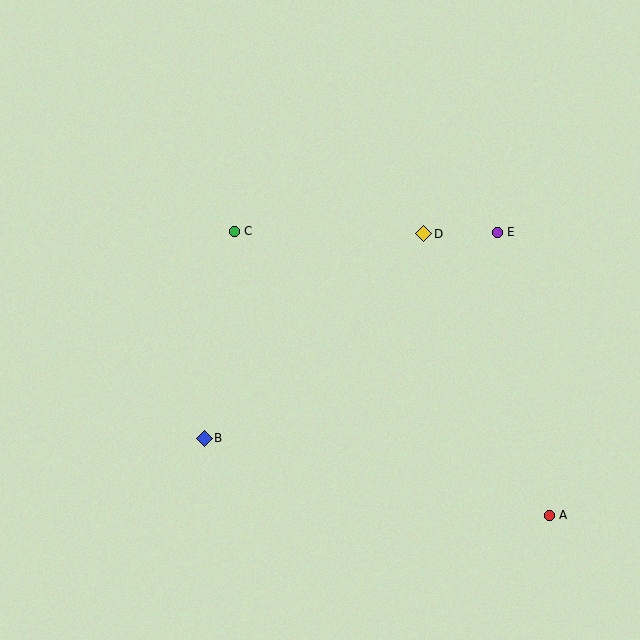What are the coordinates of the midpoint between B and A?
The midpoint between B and A is at (377, 477).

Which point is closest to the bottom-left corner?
Point B is closest to the bottom-left corner.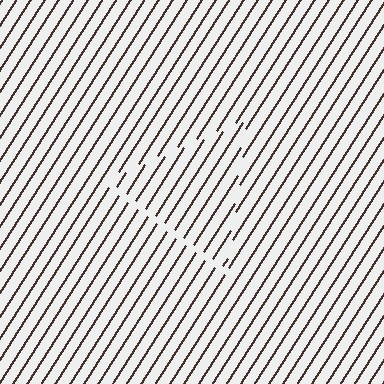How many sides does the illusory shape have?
3 sides — the line-ends trace a triangle.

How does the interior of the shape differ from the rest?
The interior of the shape contains the same grating, shifted by half a period — the contour is defined by the phase discontinuity where line-ends from the inner and outer gratings abut.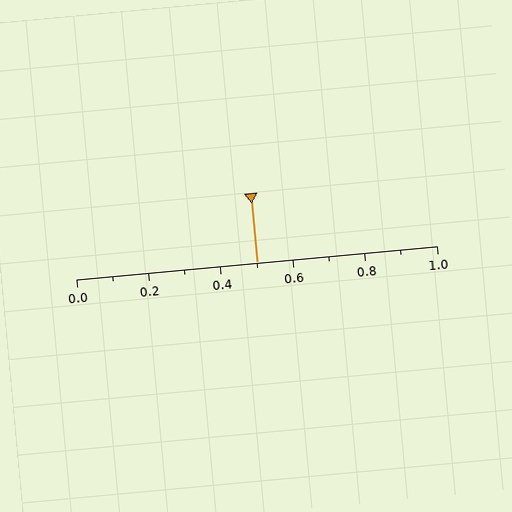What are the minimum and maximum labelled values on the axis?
The axis runs from 0.0 to 1.0.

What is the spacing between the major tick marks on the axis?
The major ticks are spaced 0.2 apart.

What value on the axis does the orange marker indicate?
The marker indicates approximately 0.5.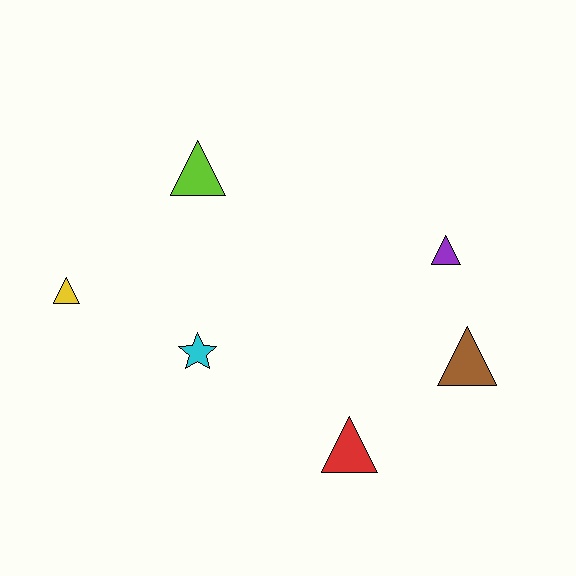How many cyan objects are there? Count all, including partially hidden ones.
There is 1 cyan object.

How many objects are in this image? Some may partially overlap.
There are 6 objects.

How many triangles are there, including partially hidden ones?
There are 5 triangles.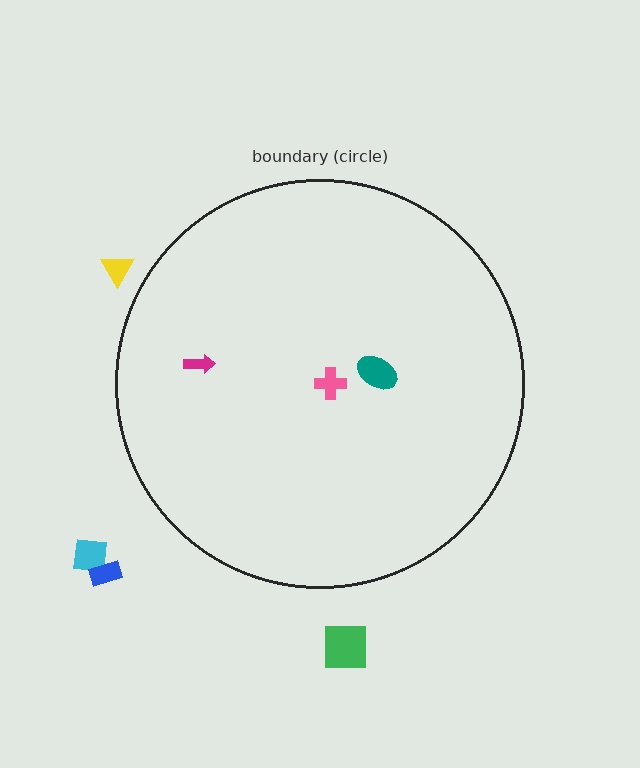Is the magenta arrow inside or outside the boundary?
Inside.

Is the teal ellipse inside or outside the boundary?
Inside.